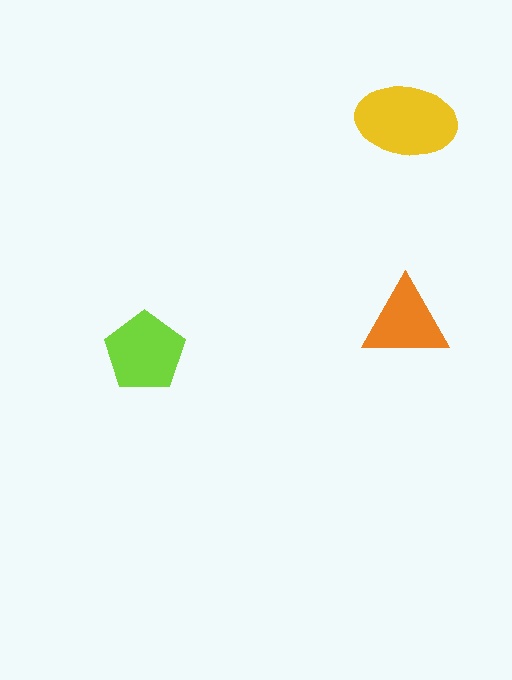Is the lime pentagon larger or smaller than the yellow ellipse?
Smaller.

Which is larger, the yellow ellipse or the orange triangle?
The yellow ellipse.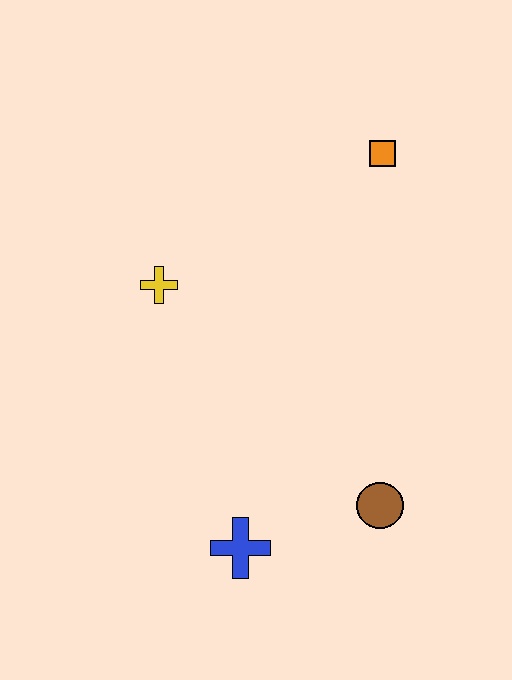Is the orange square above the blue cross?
Yes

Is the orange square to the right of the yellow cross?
Yes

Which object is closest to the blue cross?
The brown circle is closest to the blue cross.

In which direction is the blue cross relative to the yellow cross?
The blue cross is below the yellow cross.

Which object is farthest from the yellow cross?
The brown circle is farthest from the yellow cross.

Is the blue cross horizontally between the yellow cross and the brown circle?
Yes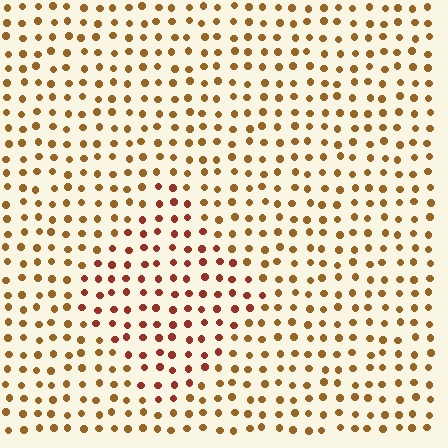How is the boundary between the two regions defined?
The boundary is defined purely by a slight shift in hue (about 30 degrees). Spacing, size, and orientation are identical on both sides.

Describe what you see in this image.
The image is filled with small brown elements in a uniform arrangement. A diamond-shaped region is visible where the elements are tinted to a slightly different hue, forming a subtle color boundary.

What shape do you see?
I see a diamond.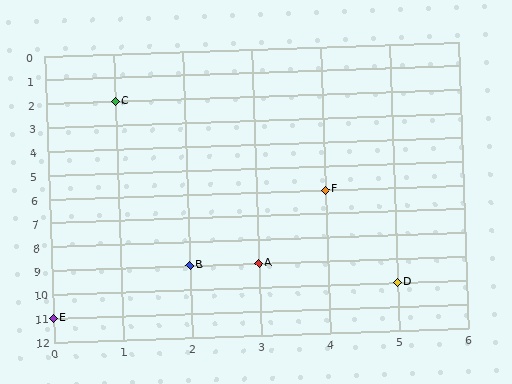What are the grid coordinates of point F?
Point F is at grid coordinates (4, 6).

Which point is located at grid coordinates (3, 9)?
Point A is at (3, 9).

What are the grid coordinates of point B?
Point B is at grid coordinates (2, 9).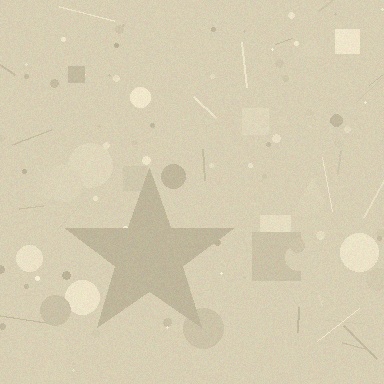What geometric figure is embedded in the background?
A star is embedded in the background.